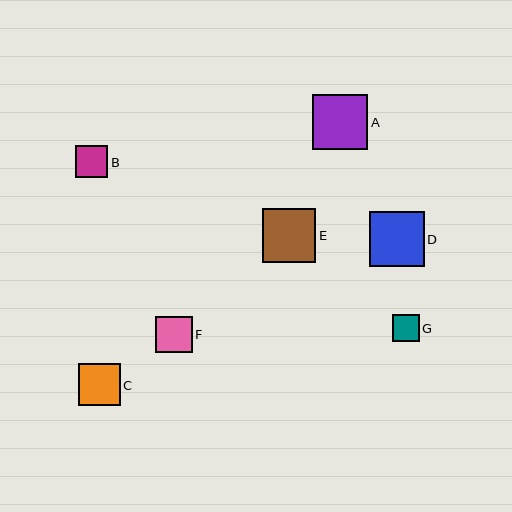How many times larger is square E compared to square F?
Square E is approximately 1.5 times the size of square F.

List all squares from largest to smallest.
From largest to smallest: A, D, E, C, F, B, G.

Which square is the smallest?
Square G is the smallest with a size of approximately 27 pixels.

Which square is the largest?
Square A is the largest with a size of approximately 55 pixels.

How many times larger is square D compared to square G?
Square D is approximately 2.0 times the size of square G.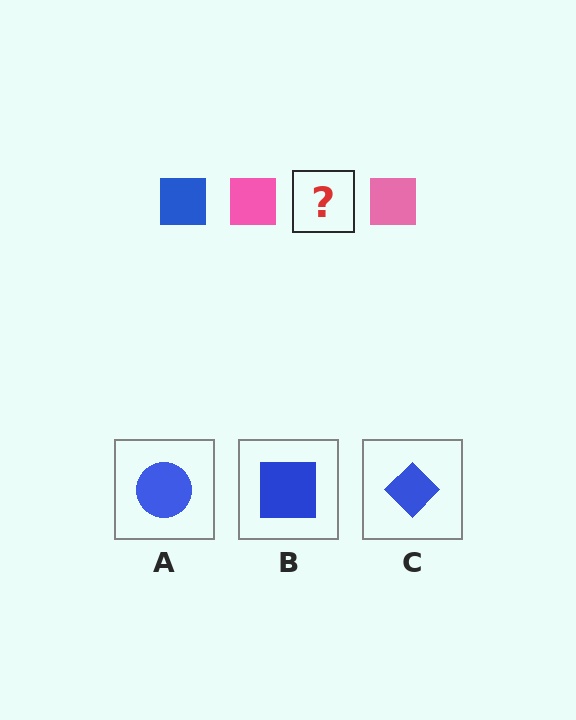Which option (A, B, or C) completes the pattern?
B.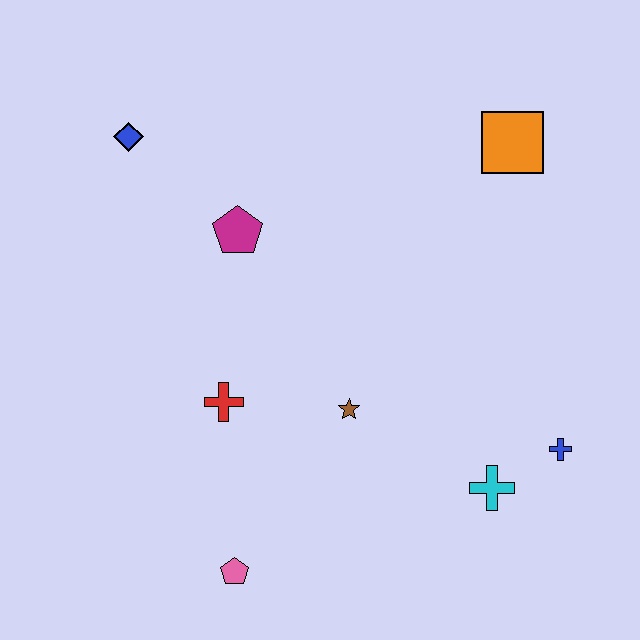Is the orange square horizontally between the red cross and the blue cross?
Yes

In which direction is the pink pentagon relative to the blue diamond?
The pink pentagon is below the blue diamond.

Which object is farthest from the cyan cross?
The blue diamond is farthest from the cyan cross.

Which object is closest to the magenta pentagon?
The blue diamond is closest to the magenta pentagon.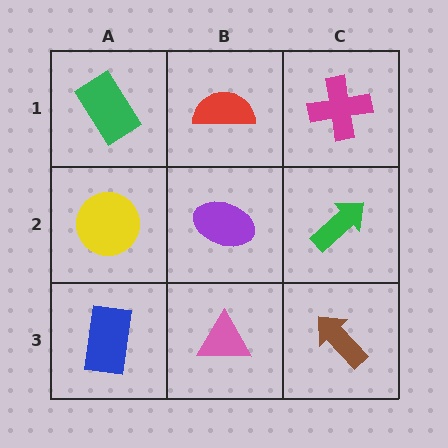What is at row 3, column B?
A pink triangle.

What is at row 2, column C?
A green arrow.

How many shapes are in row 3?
3 shapes.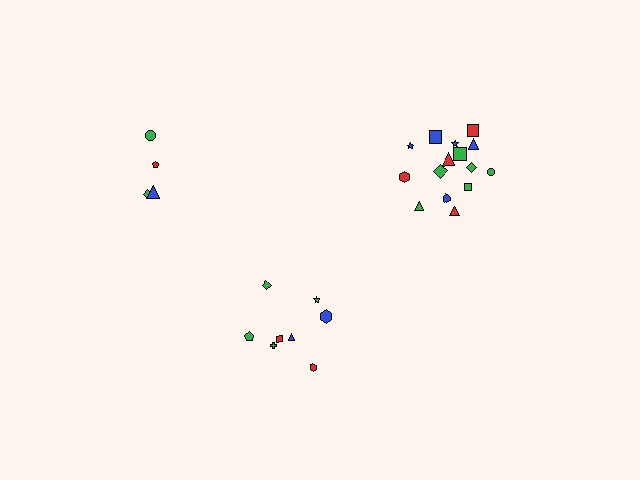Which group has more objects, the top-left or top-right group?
The top-right group.